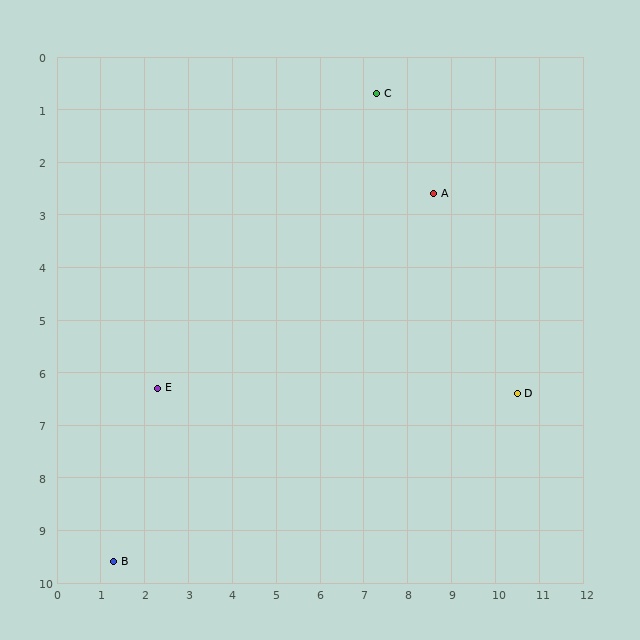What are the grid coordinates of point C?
Point C is at approximately (7.3, 0.7).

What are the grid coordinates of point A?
Point A is at approximately (8.6, 2.6).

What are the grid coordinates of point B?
Point B is at approximately (1.3, 9.6).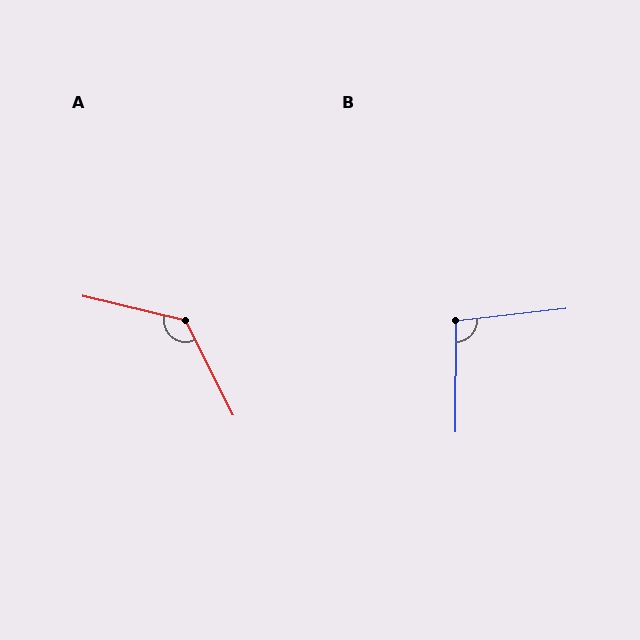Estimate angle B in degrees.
Approximately 97 degrees.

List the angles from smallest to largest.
B (97°), A (130°).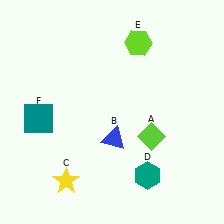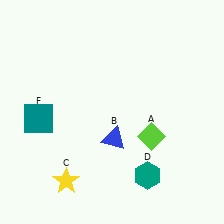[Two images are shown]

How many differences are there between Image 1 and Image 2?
There is 1 difference between the two images.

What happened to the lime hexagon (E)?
The lime hexagon (E) was removed in Image 2. It was in the top-right area of Image 1.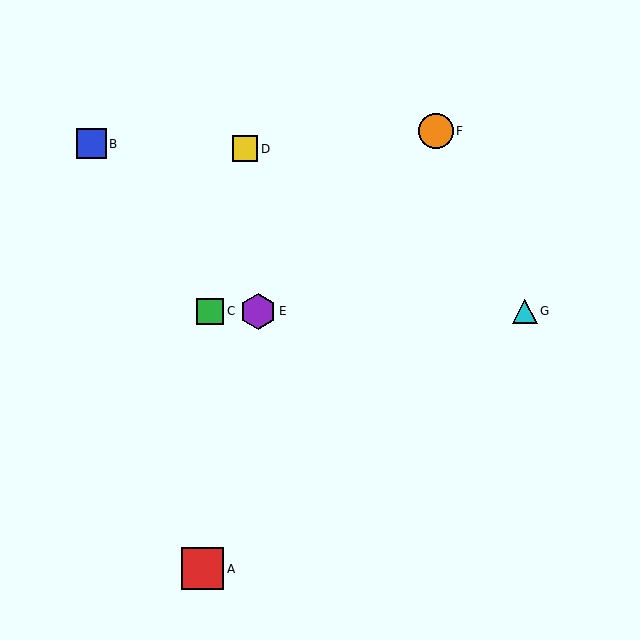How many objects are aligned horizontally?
3 objects (C, E, G) are aligned horizontally.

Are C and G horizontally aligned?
Yes, both are at y≈311.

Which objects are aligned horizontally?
Objects C, E, G are aligned horizontally.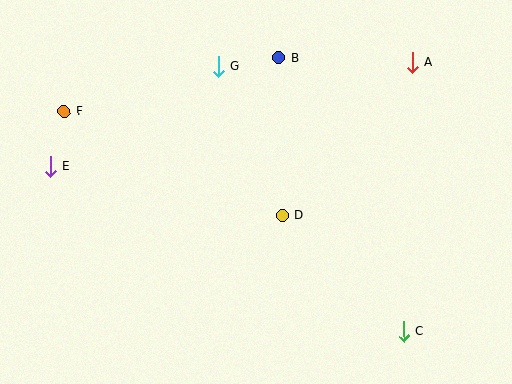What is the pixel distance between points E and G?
The distance between E and G is 195 pixels.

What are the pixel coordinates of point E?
Point E is at (50, 166).